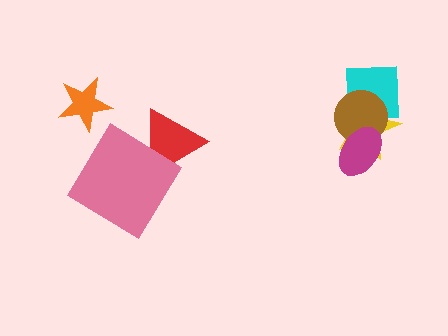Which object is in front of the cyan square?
The brown circle is in front of the cyan square.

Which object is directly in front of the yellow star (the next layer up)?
The cyan square is directly in front of the yellow star.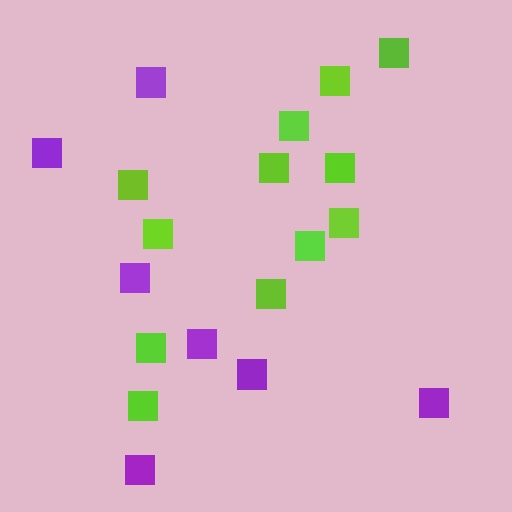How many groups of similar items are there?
There are 2 groups: one group of purple squares (7) and one group of lime squares (12).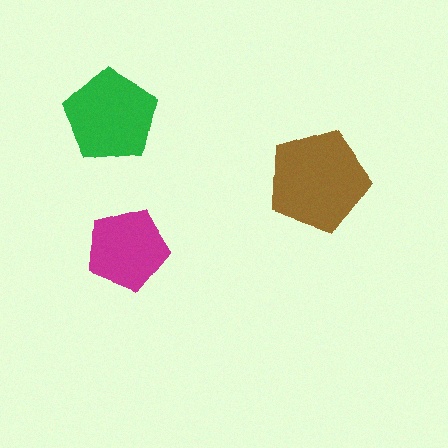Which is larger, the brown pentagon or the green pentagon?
The brown one.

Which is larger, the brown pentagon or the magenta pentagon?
The brown one.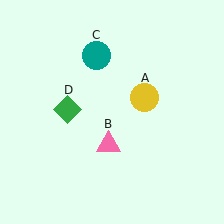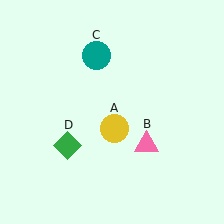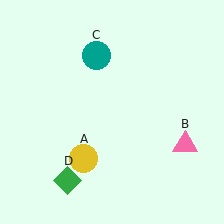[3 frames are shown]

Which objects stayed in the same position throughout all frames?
Teal circle (object C) remained stationary.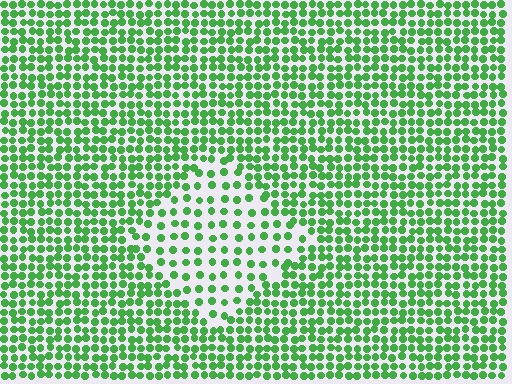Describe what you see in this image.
The image contains small green elements arranged at two different densities. A diamond-shaped region is visible where the elements are less densely packed than the surrounding area.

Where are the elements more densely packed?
The elements are more densely packed outside the diamond boundary.